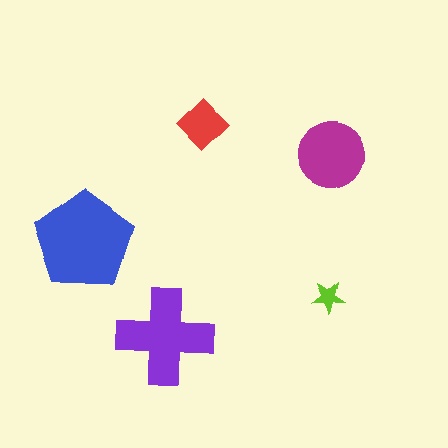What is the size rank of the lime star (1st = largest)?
5th.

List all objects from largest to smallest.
The blue pentagon, the purple cross, the magenta circle, the red diamond, the lime star.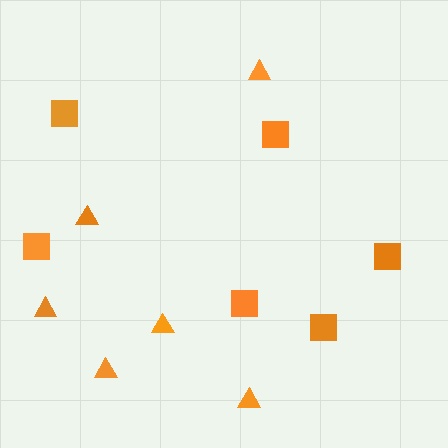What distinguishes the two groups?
There are 2 groups: one group of triangles (6) and one group of squares (6).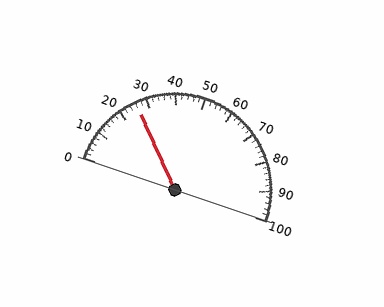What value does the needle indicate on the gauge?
The needle indicates approximately 26.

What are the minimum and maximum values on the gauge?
The gauge ranges from 0 to 100.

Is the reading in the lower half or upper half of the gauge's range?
The reading is in the lower half of the range (0 to 100).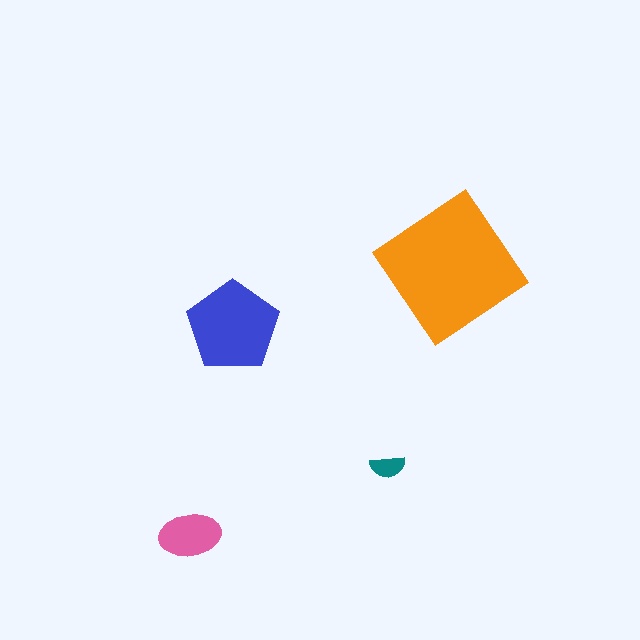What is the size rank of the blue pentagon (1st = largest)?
2nd.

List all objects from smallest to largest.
The teal semicircle, the pink ellipse, the blue pentagon, the orange diamond.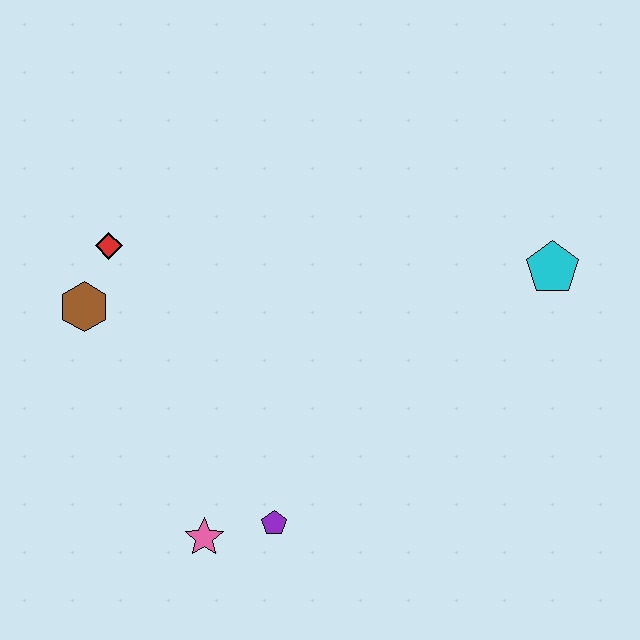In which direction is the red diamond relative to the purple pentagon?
The red diamond is above the purple pentagon.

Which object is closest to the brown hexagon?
The red diamond is closest to the brown hexagon.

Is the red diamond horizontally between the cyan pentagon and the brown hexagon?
Yes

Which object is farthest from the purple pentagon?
The cyan pentagon is farthest from the purple pentagon.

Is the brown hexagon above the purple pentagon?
Yes